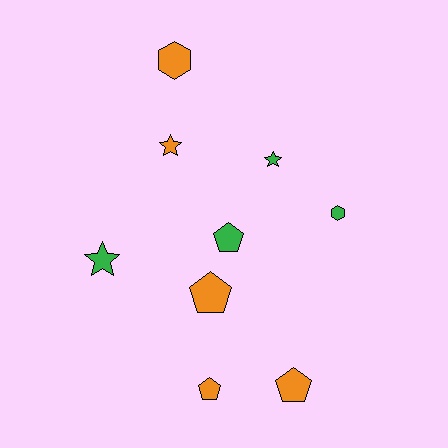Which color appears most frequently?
Orange, with 5 objects.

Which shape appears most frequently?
Pentagon, with 4 objects.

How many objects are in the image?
There are 9 objects.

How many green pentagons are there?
There is 1 green pentagon.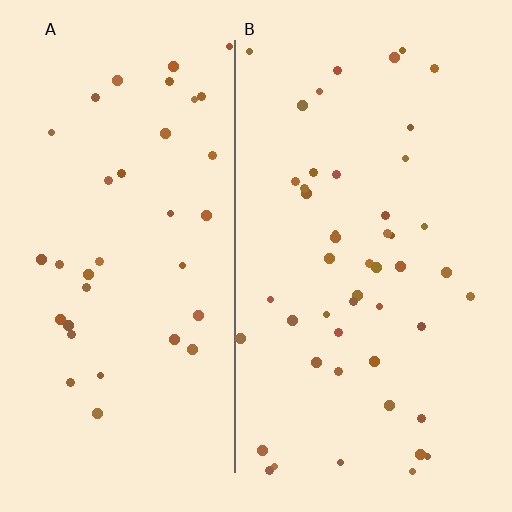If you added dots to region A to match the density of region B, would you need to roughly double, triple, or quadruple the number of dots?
Approximately double.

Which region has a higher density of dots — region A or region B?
B (the right).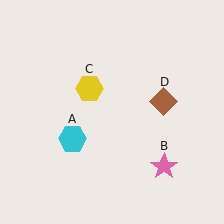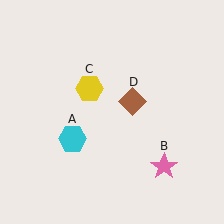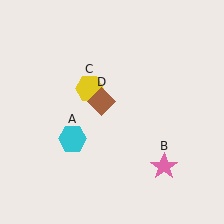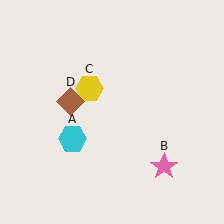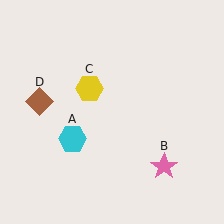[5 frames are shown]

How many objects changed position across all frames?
1 object changed position: brown diamond (object D).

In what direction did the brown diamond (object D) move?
The brown diamond (object D) moved left.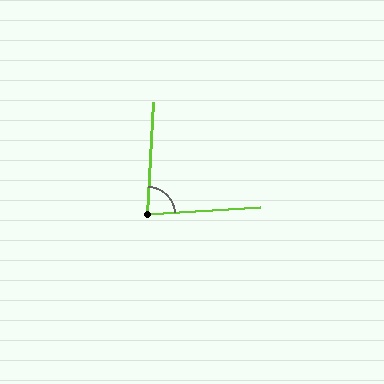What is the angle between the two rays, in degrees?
Approximately 83 degrees.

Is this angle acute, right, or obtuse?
It is acute.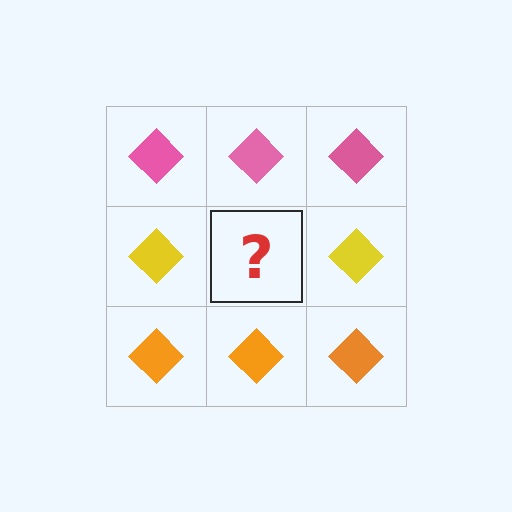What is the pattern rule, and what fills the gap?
The rule is that each row has a consistent color. The gap should be filled with a yellow diamond.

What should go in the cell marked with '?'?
The missing cell should contain a yellow diamond.